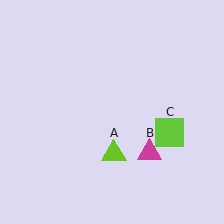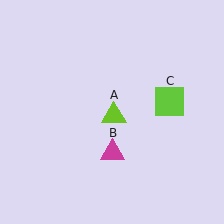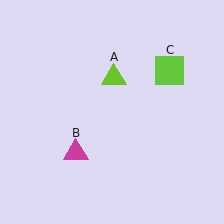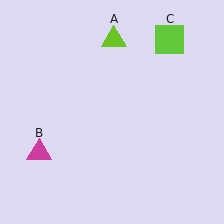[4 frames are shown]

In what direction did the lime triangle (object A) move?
The lime triangle (object A) moved up.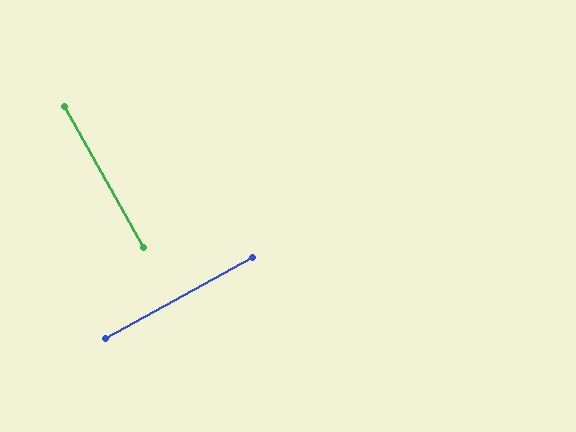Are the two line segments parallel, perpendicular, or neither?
Perpendicular — they meet at approximately 90°.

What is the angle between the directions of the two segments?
Approximately 90 degrees.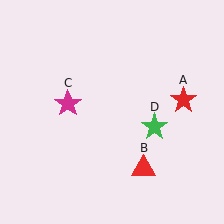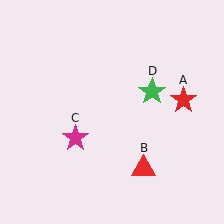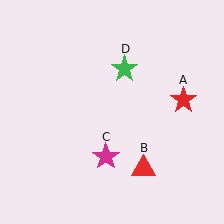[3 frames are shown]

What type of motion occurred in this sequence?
The magenta star (object C), green star (object D) rotated counterclockwise around the center of the scene.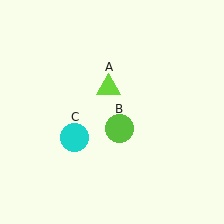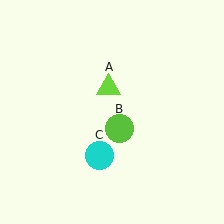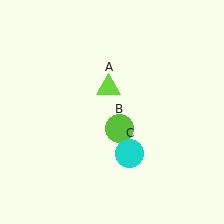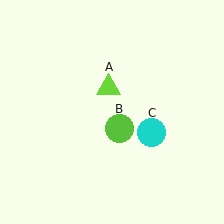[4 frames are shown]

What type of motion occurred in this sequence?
The cyan circle (object C) rotated counterclockwise around the center of the scene.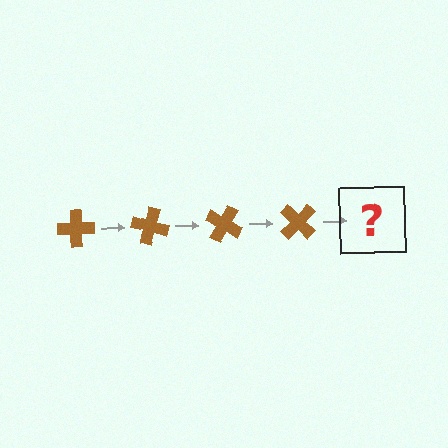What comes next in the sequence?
The next element should be a brown cross rotated 60 degrees.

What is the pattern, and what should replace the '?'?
The pattern is that the cross rotates 15 degrees each step. The '?' should be a brown cross rotated 60 degrees.